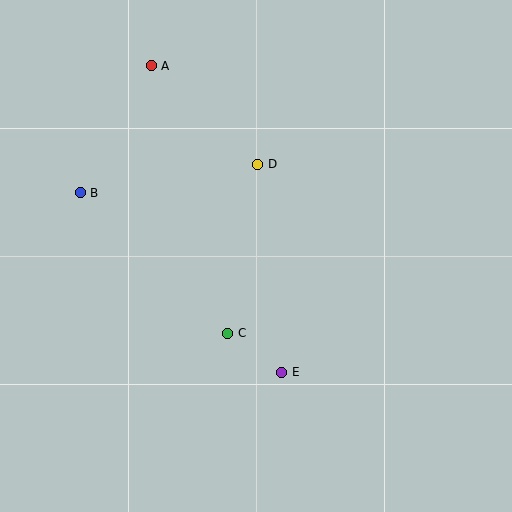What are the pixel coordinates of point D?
Point D is at (258, 164).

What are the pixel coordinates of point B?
Point B is at (80, 193).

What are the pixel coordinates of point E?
Point E is at (282, 372).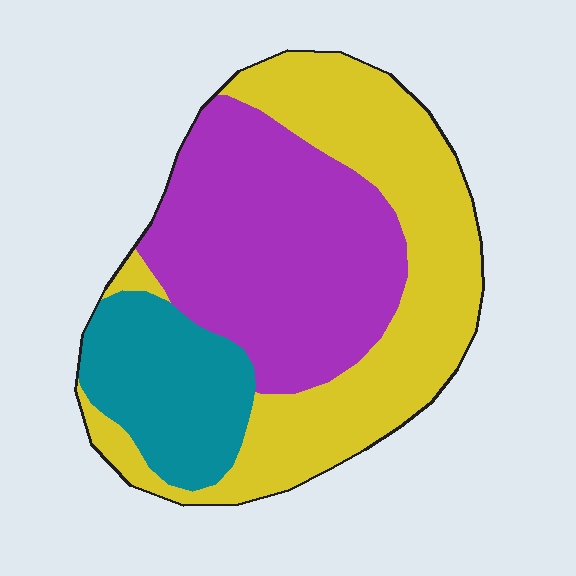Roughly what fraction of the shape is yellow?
Yellow covers 42% of the shape.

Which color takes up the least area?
Teal, at roughly 20%.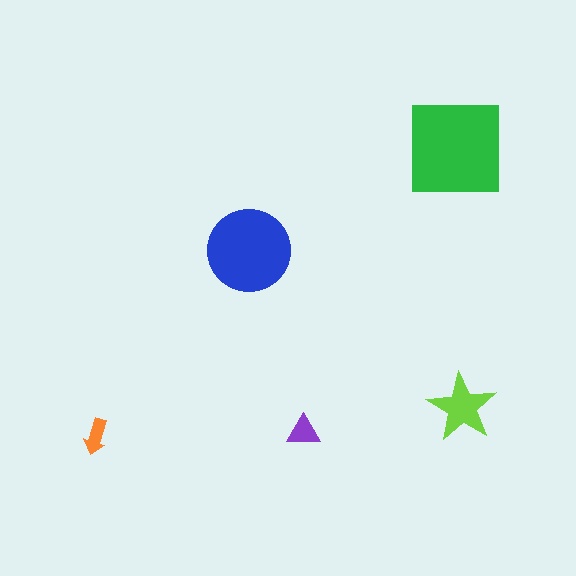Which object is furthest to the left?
The orange arrow is leftmost.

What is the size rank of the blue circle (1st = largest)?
2nd.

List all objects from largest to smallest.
The green square, the blue circle, the lime star, the purple triangle, the orange arrow.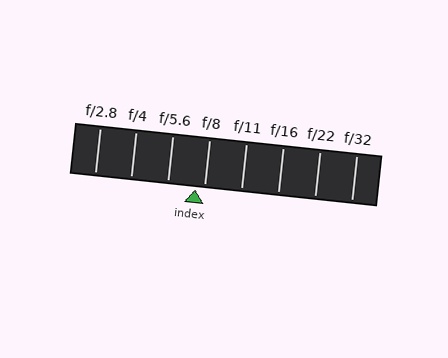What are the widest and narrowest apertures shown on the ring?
The widest aperture shown is f/2.8 and the narrowest is f/32.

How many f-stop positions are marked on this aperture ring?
There are 8 f-stop positions marked.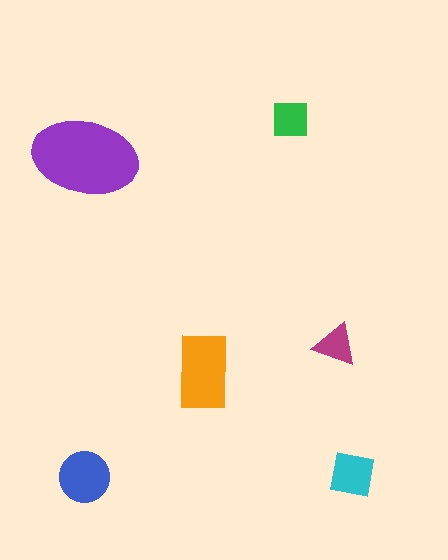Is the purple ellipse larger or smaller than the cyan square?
Larger.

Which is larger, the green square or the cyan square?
The cyan square.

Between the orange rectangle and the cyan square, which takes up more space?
The orange rectangle.